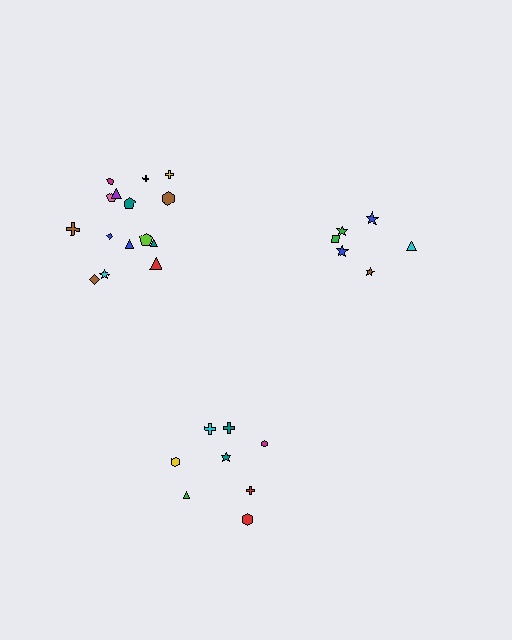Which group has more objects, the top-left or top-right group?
The top-left group.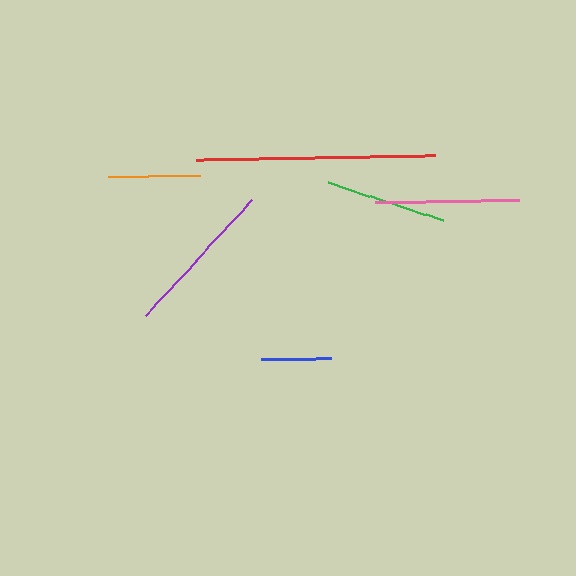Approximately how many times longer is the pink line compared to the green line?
The pink line is approximately 1.2 times the length of the green line.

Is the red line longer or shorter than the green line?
The red line is longer than the green line.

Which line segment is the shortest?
The blue line is the shortest at approximately 70 pixels.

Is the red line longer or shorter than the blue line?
The red line is longer than the blue line.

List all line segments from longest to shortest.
From longest to shortest: red, purple, pink, green, orange, blue.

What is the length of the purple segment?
The purple segment is approximately 156 pixels long.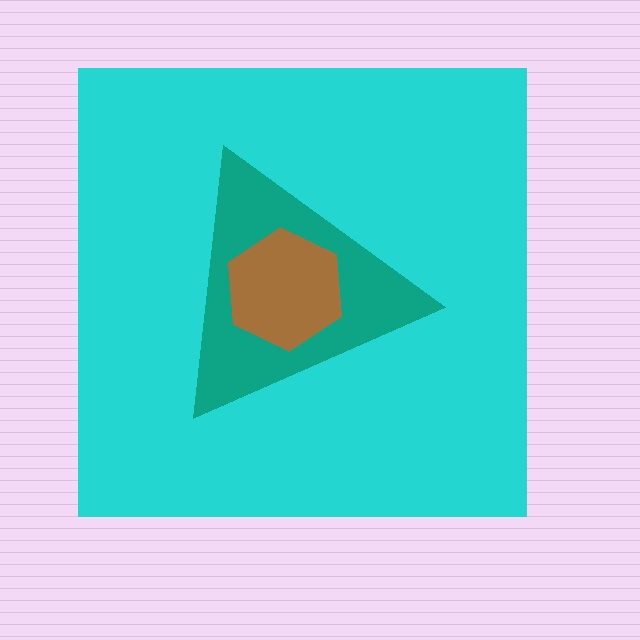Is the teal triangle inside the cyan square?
Yes.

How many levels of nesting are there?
3.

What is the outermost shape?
The cyan square.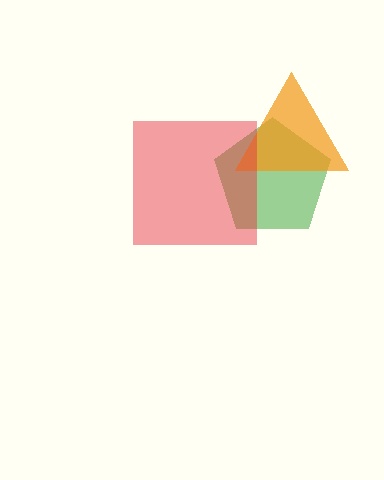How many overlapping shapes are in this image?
There are 3 overlapping shapes in the image.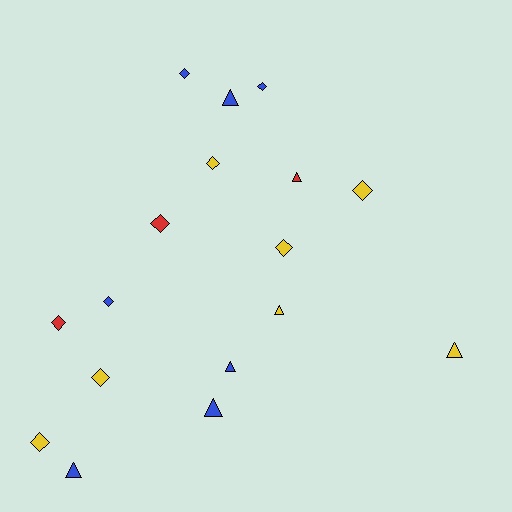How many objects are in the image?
There are 17 objects.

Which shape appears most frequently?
Diamond, with 10 objects.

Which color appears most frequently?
Yellow, with 7 objects.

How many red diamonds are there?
There are 2 red diamonds.